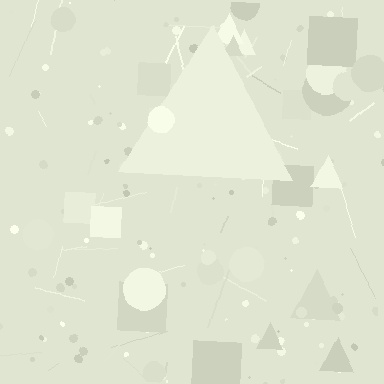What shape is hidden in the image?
A triangle is hidden in the image.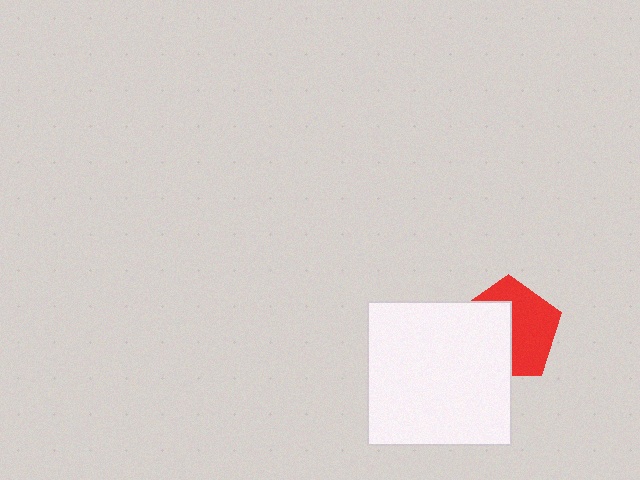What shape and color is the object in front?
The object in front is a white square.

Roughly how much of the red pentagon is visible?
About half of it is visible (roughly 54%).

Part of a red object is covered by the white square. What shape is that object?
It is a pentagon.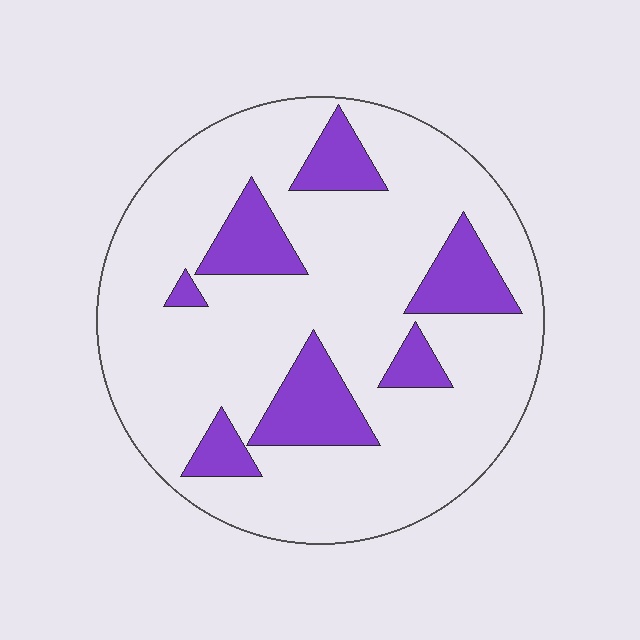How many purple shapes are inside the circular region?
7.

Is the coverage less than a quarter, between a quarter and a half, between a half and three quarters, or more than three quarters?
Less than a quarter.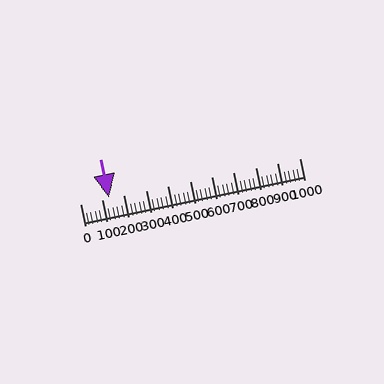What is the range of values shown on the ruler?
The ruler shows values from 0 to 1000.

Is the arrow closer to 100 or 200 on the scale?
The arrow is closer to 100.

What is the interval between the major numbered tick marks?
The major tick marks are spaced 100 units apart.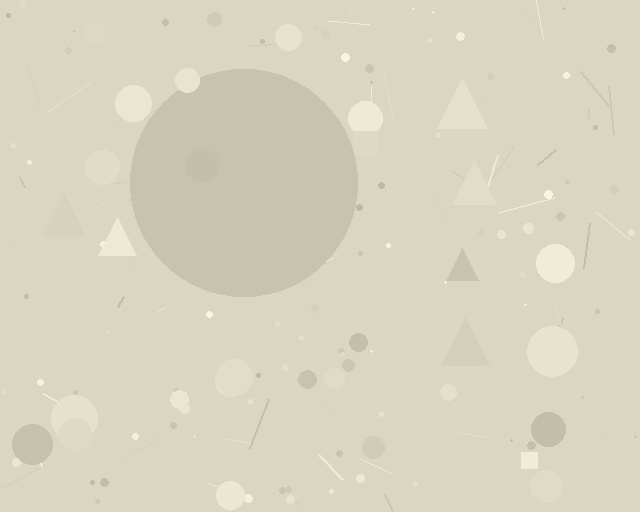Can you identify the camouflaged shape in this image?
The camouflaged shape is a circle.